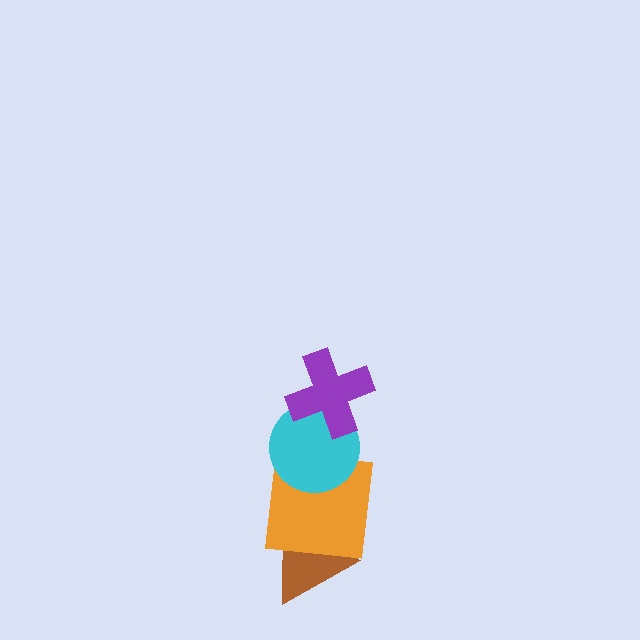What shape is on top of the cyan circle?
The purple cross is on top of the cyan circle.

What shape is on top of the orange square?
The cyan circle is on top of the orange square.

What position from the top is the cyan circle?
The cyan circle is 2nd from the top.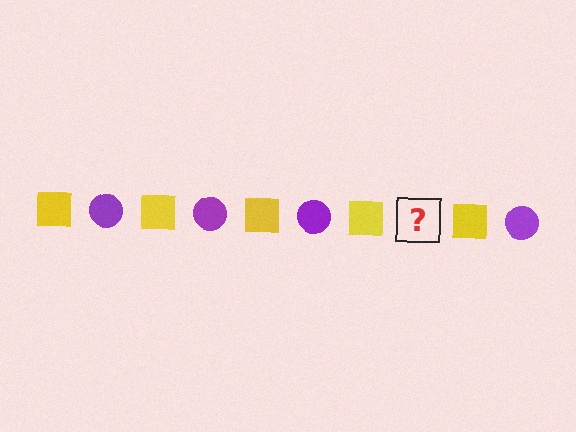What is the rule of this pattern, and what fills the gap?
The rule is that the pattern alternates between yellow square and purple circle. The gap should be filled with a purple circle.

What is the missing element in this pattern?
The missing element is a purple circle.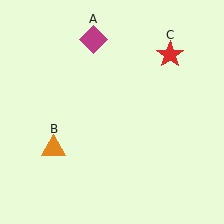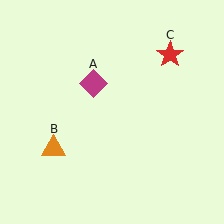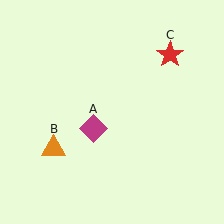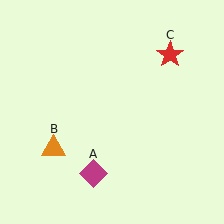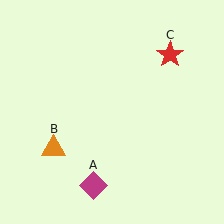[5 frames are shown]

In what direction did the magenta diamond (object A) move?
The magenta diamond (object A) moved down.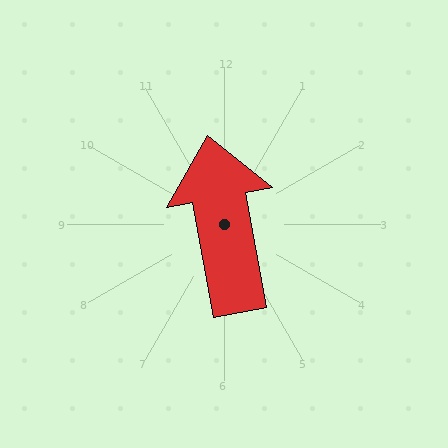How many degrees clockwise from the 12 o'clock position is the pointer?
Approximately 350 degrees.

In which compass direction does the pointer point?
North.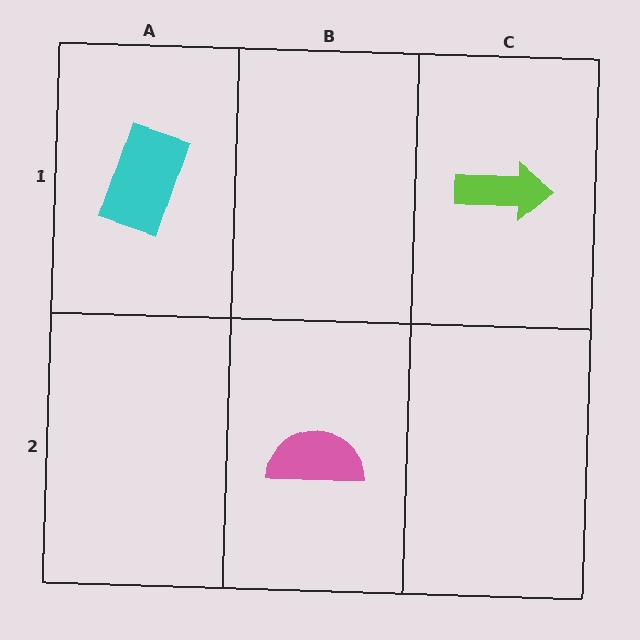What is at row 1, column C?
A lime arrow.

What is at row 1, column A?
A cyan rectangle.